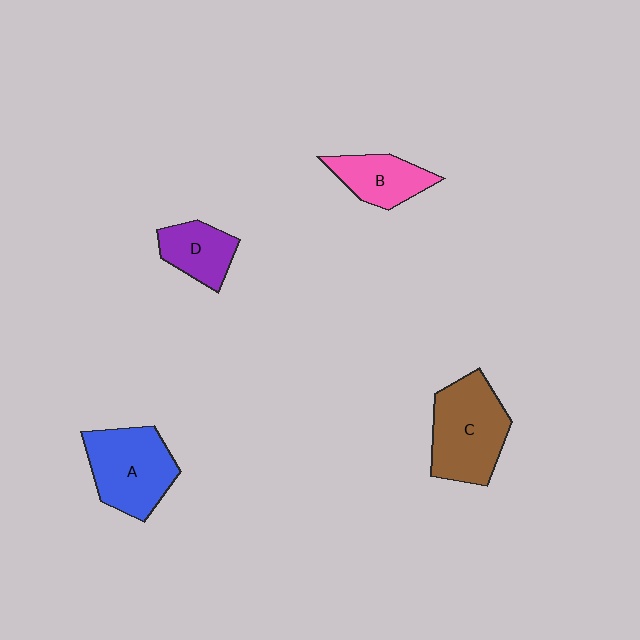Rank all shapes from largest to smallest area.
From largest to smallest: C (brown), A (blue), B (pink), D (purple).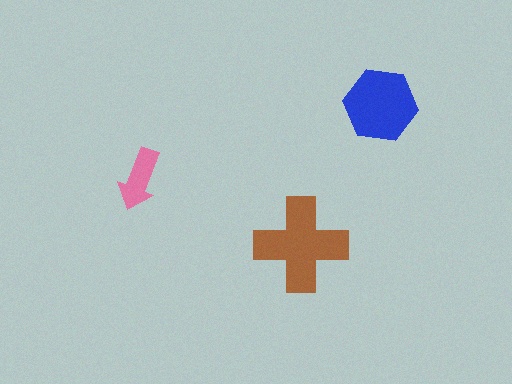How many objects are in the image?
There are 3 objects in the image.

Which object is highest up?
The blue hexagon is topmost.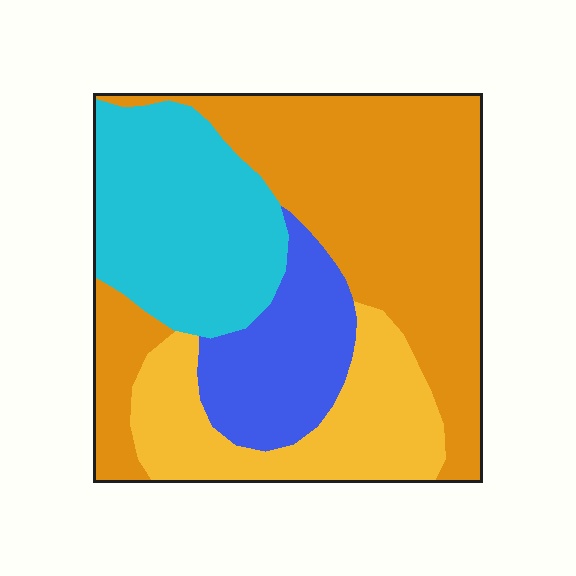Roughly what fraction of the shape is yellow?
Yellow covers about 20% of the shape.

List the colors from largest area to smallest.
From largest to smallest: orange, cyan, yellow, blue.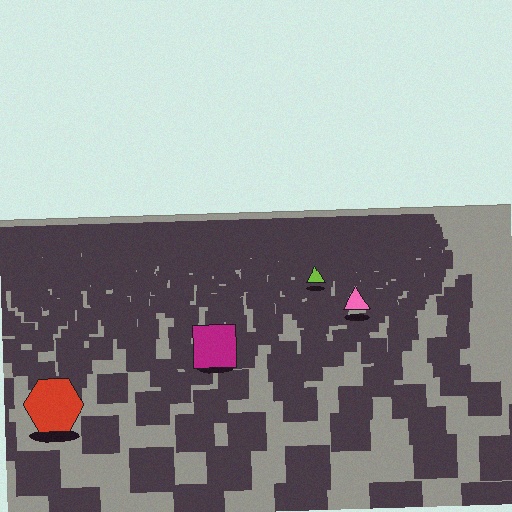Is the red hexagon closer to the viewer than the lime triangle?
Yes. The red hexagon is closer — you can tell from the texture gradient: the ground texture is coarser near it.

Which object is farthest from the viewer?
The lime triangle is farthest from the viewer. It appears smaller and the ground texture around it is denser.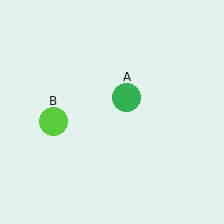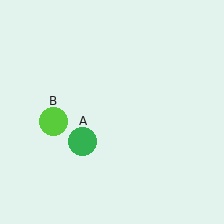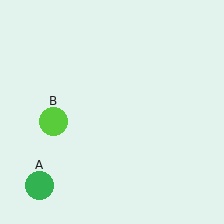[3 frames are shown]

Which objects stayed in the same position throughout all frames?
Lime circle (object B) remained stationary.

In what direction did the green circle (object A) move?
The green circle (object A) moved down and to the left.